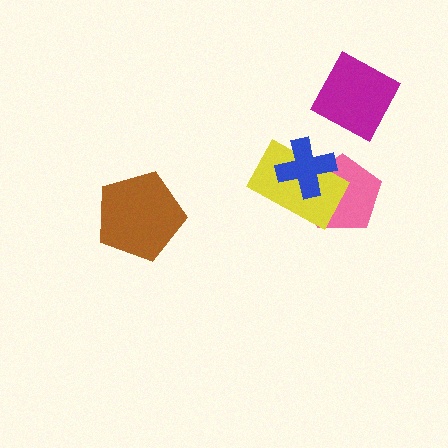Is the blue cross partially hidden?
No, no other shape covers it.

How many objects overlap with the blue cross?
2 objects overlap with the blue cross.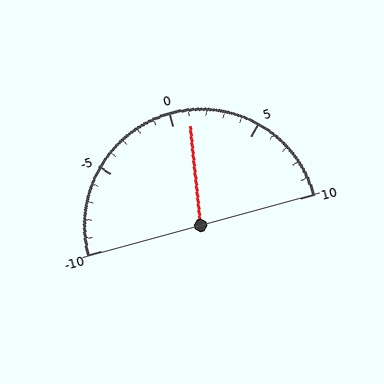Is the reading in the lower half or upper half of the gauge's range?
The reading is in the upper half of the range (-10 to 10).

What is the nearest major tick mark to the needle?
The nearest major tick mark is 0.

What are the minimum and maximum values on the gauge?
The gauge ranges from -10 to 10.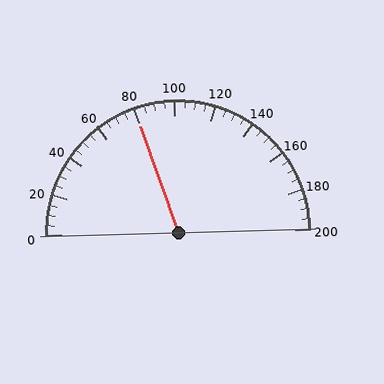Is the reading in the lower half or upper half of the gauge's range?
The reading is in the lower half of the range (0 to 200).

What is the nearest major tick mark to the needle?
The nearest major tick mark is 80.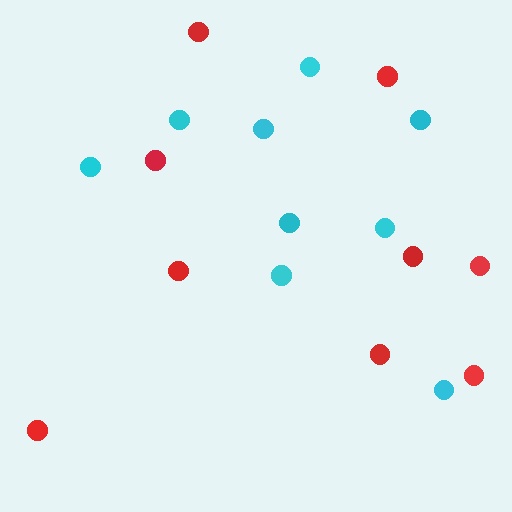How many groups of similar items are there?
There are 2 groups: one group of cyan circles (9) and one group of red circles (9).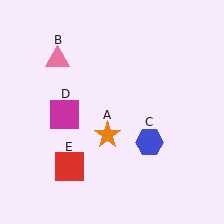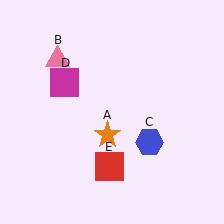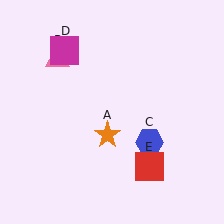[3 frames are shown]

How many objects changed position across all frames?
2 objects changed position: magenta square (object D), red square (object E).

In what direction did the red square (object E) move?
The red square (object E) moved right.